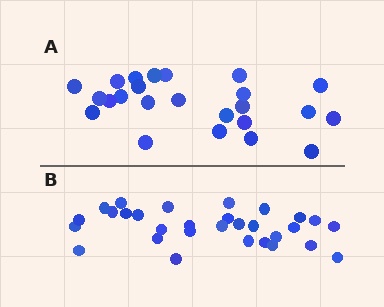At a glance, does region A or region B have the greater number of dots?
Region B (the bottom region) has more dots.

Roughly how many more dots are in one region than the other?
Region B has about 6 more dots than region A.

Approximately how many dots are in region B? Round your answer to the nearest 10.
About 30 dots.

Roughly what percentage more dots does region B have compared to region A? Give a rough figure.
About 25% more.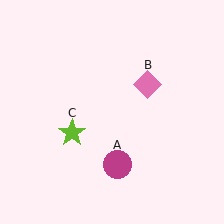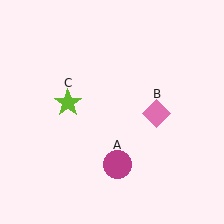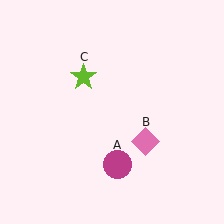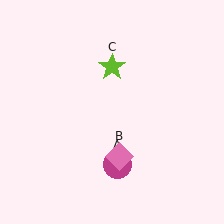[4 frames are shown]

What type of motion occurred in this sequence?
The pink diamond (object B), lime star (object C) rotated clockwise around the center of the scene.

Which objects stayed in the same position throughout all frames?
Magenta circle (object A) remained stationary.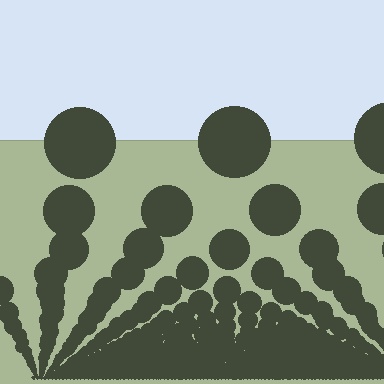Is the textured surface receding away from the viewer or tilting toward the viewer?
The surface appears to tilt toward the viewer. Texture elements get larger and sparser toward the top.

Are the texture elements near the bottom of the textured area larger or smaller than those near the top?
Smaller. The gradient is inverted — elements near the bottom are smaller and denser.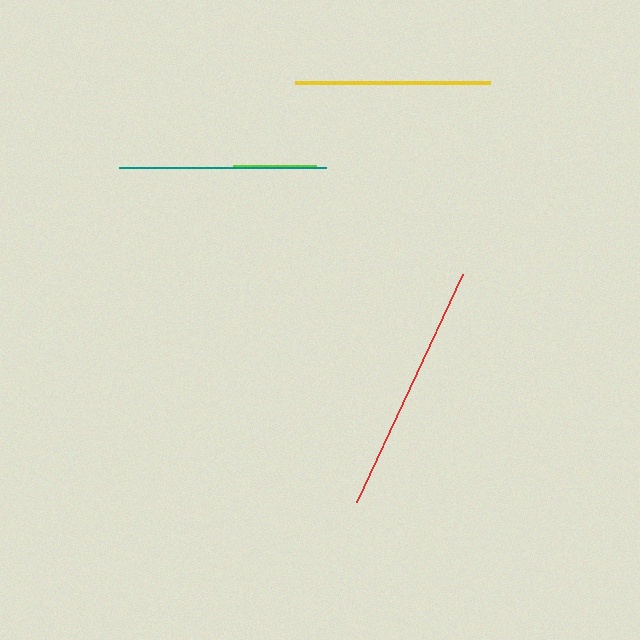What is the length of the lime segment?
The lime segment is approximately 82 pixels long.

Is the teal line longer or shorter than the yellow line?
The teal line is longer than the yellow line.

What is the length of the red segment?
The red segment is approximately 252 pixels long.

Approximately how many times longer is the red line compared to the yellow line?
The red line is approximately 1.3 times the length of the yellow line.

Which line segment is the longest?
The red line is the longest at approximately 252 pixels.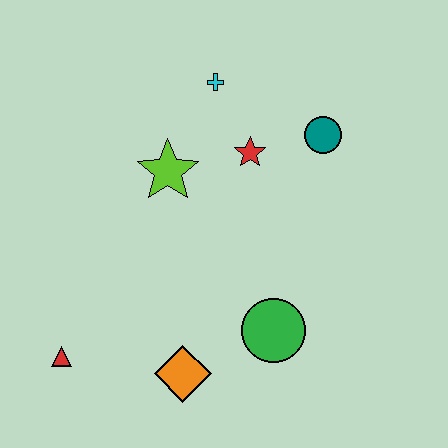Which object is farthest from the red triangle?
The teal circle is farthest from the red triangle.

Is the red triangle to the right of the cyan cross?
No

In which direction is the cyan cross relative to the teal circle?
The cyan cross is to the left of the teal circle.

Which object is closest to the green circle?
The orange diamond is closest to the green circle.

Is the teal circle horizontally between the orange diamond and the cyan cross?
No